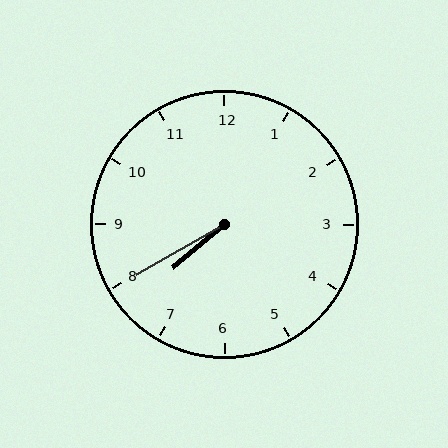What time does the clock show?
7:40.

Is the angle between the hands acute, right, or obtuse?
It is acute.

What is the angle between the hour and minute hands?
Approximately 10 degrees.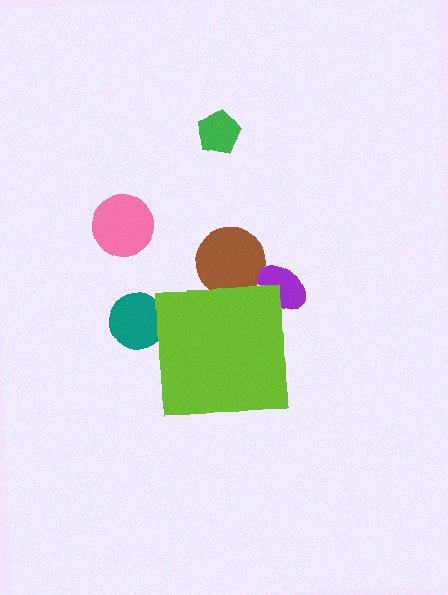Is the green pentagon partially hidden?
No, the green pentagon is fully visible.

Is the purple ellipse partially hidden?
Yes, the purple ellipse is partially hidden behind the lime square.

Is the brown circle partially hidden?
Yes, the brown circle is partially hidden behind the lime square.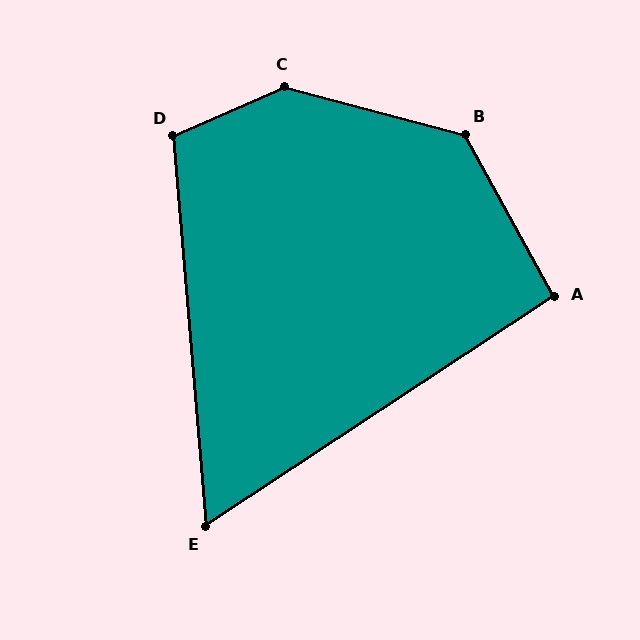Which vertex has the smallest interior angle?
E, at approximately 62 degrees.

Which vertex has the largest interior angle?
C, at approximately 142 degrees.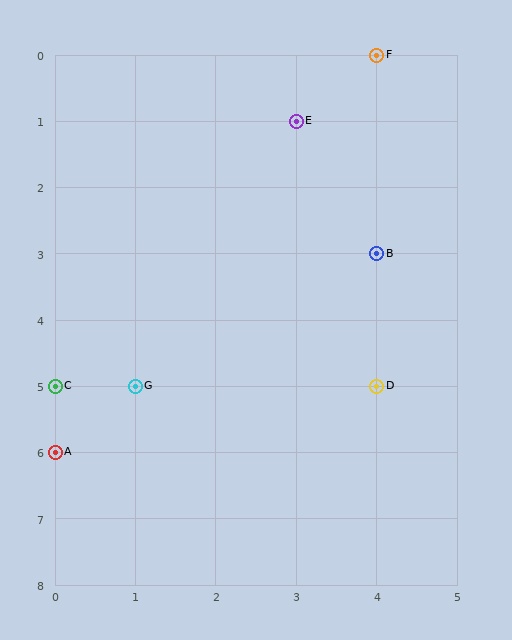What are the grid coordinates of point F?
Point F is at grid coordinates (4, 0).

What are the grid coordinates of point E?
Point E is at grid coordinates (3, 1).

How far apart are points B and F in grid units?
Points B and F are 3 rows apart.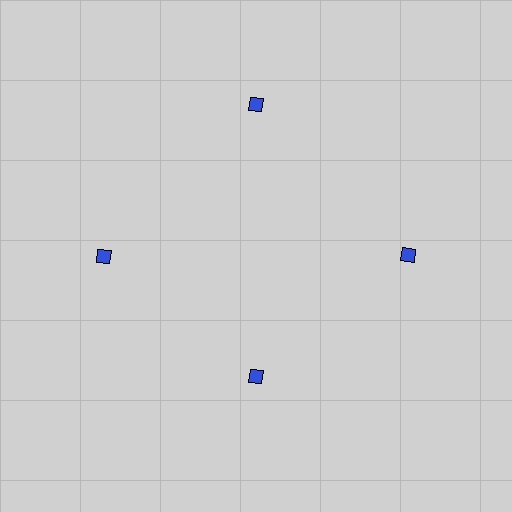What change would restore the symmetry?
The symmetry would be restored by moving it outward, back onto the ring so that all 4 diamonds sit at equal angles and equal distance from the center.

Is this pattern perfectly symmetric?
No. The 4 blue diamonds are arranged in a ring, but one element near the 6 o'clock position is pulled inward toward the center, breaking the 4-fold rotational symmetry.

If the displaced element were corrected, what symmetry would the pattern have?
It would have 4-fold rotational symmetry — the pattern would map onto itself every 90 degrees.